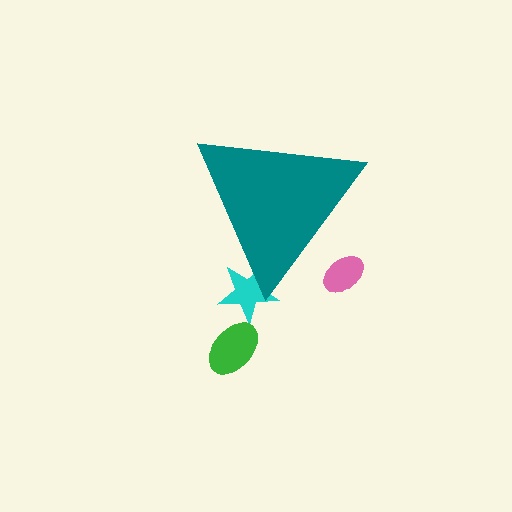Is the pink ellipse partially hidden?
Yes, the pink ellipse is partially hidden behind the teal triangle.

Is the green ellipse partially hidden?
No, the green ellipse is fully visible.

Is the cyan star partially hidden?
Yes, the cyan star is partially hidden behind the teal triangle.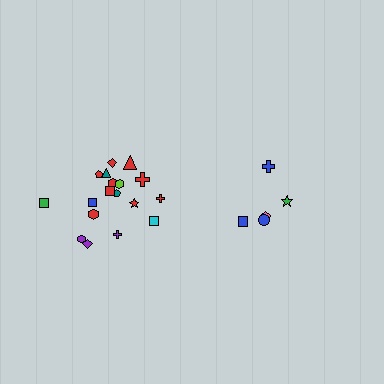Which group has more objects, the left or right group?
The left group.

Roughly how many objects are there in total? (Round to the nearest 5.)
Roughly 25 objects in total.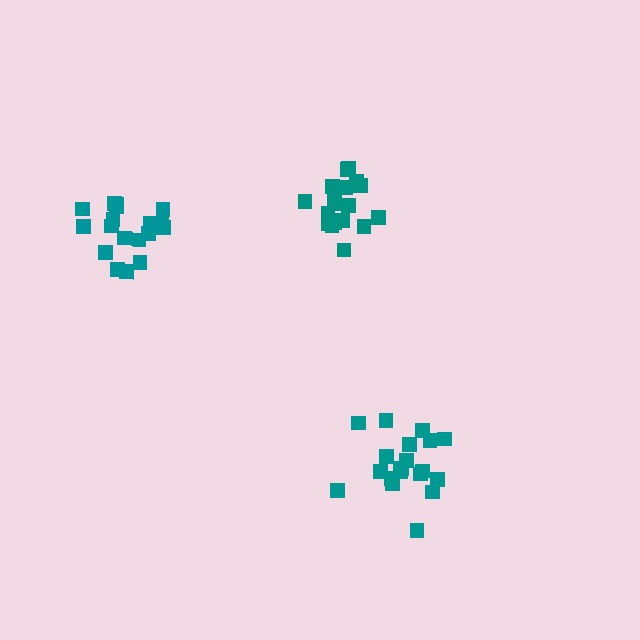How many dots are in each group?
Group 1: 18 dots, Group 2: 19 dots, Group 3: 18 dots (55 total).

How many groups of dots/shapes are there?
There are 3 groups.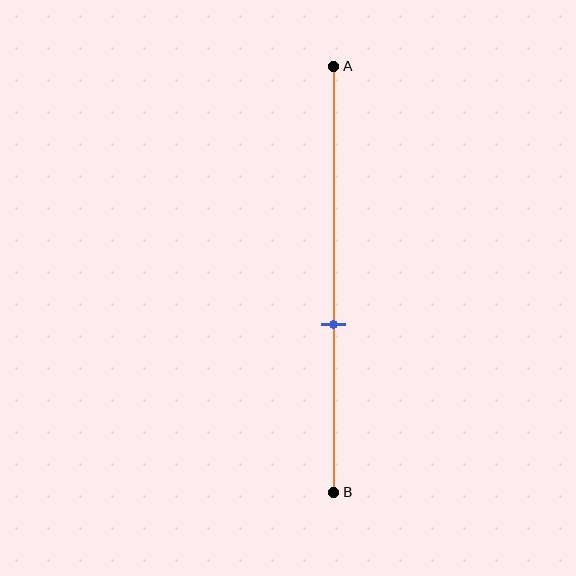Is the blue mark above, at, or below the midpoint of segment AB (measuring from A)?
The blue mark is below the midpoint of segment AB.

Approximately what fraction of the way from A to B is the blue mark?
The blue mark is approximately 60% of the way from A to B.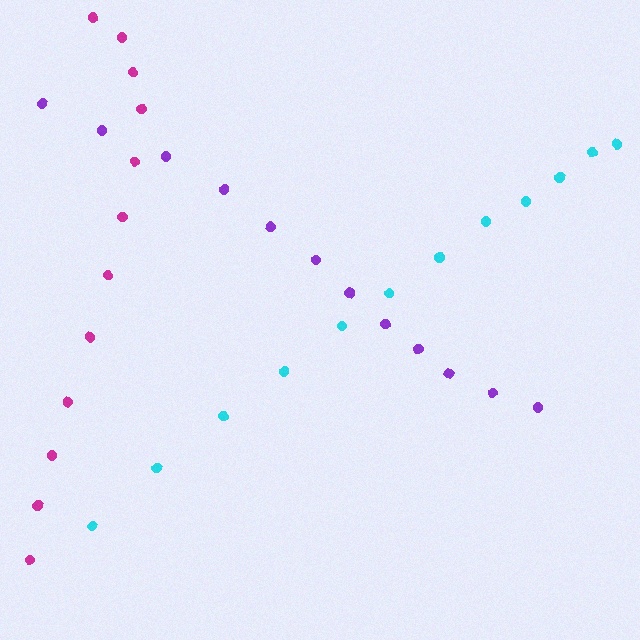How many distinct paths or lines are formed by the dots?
There are 3 distinct paths.